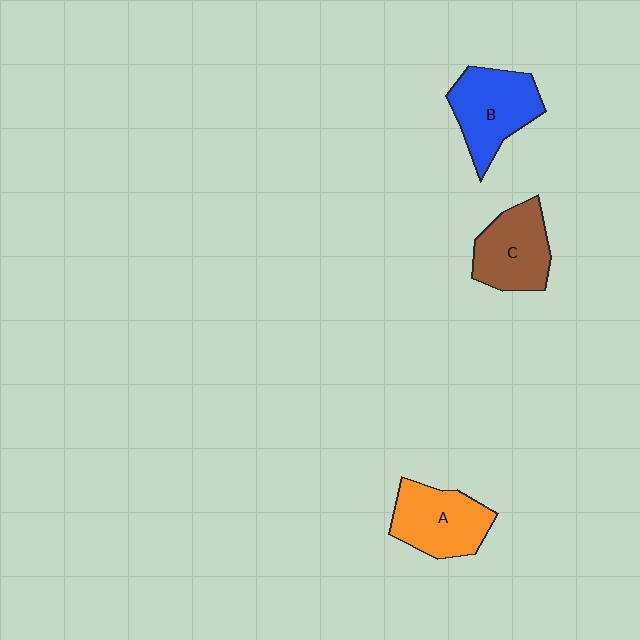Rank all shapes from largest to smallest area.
From largest to smallest: B (blue), A (orange), C (brown).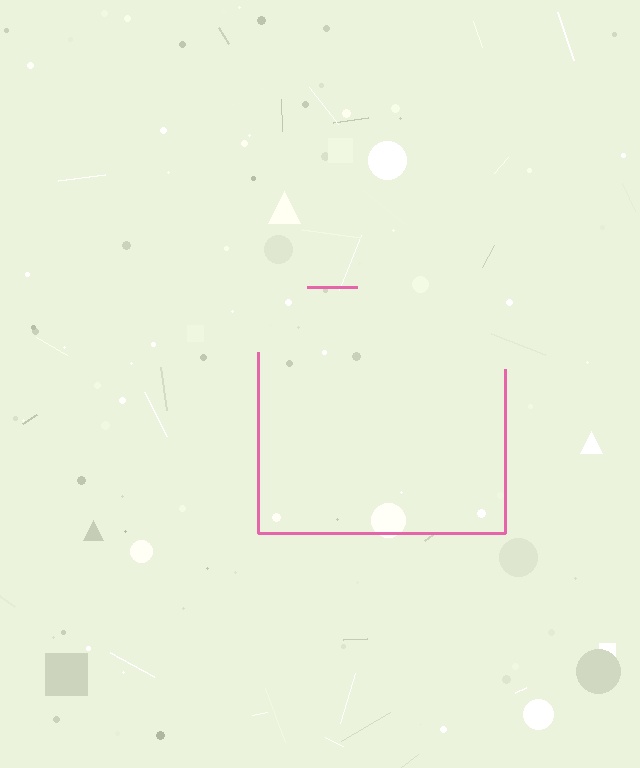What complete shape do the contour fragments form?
The contour fragments form a square.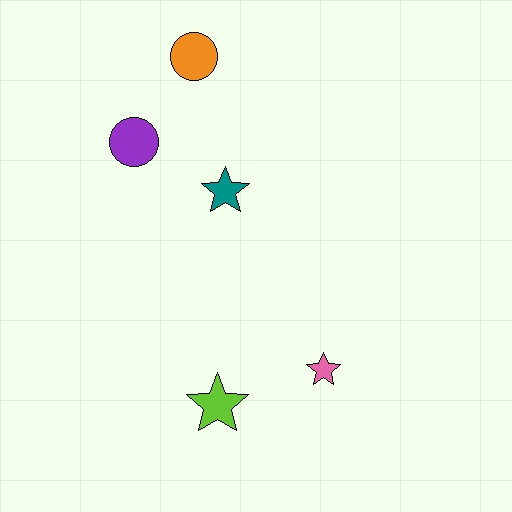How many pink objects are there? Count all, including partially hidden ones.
There is 1 pink object.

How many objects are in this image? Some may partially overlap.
There are 5 objects.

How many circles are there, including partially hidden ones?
There are 2 circles.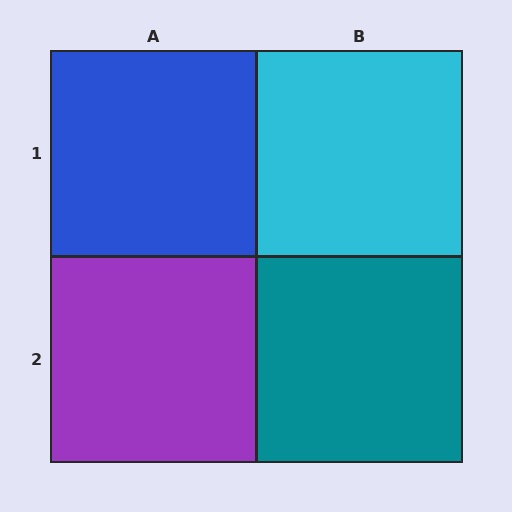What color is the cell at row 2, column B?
Teal.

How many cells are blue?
1 cell is blue.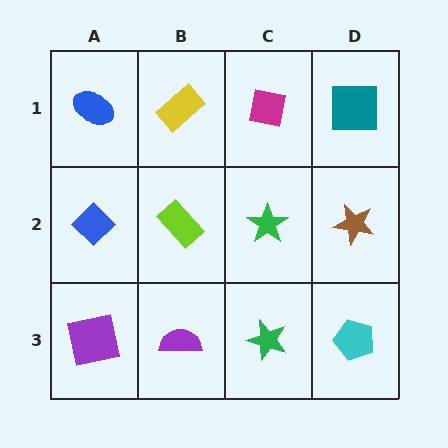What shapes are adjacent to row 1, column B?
A lime rectangle (row 2, column B), a blue ellipse (row 1, column A), a magenta square (row 1, column C).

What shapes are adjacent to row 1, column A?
A blue diamond (row 2, column A), a yellow rectangle (row 1, column B).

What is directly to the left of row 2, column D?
A green star.